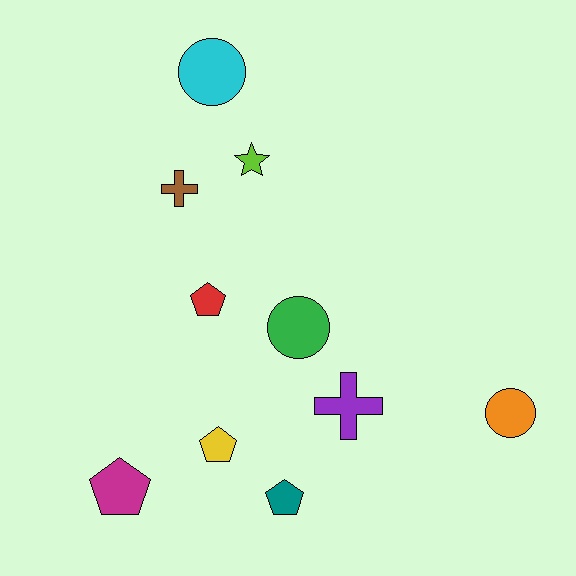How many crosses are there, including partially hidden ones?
There are 2 crosses.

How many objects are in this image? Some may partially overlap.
There are 10 objects.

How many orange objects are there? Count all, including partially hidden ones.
There is 1 orange object.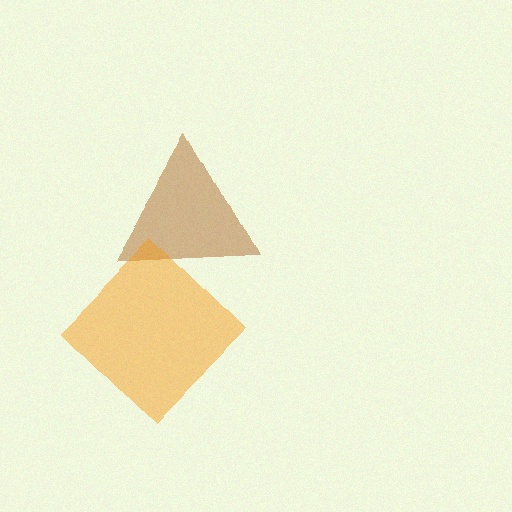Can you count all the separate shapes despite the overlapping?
Yes, there are 2 separate shapes.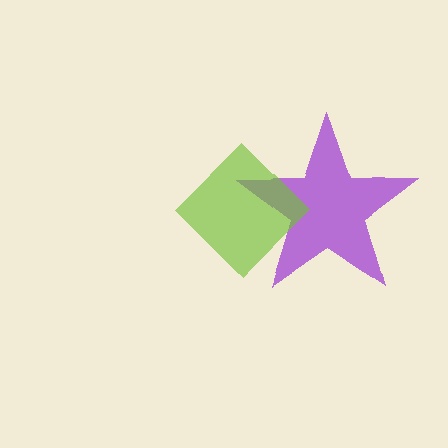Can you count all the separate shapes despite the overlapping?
Yes, there are 2 separate shapes.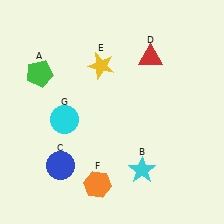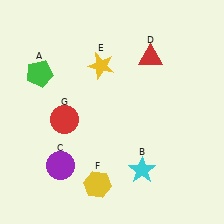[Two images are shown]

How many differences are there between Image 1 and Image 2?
There are 3 differences between the two images.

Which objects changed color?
C changed from blue to purple. F changed from orange to yellow. G changed from cyan to red.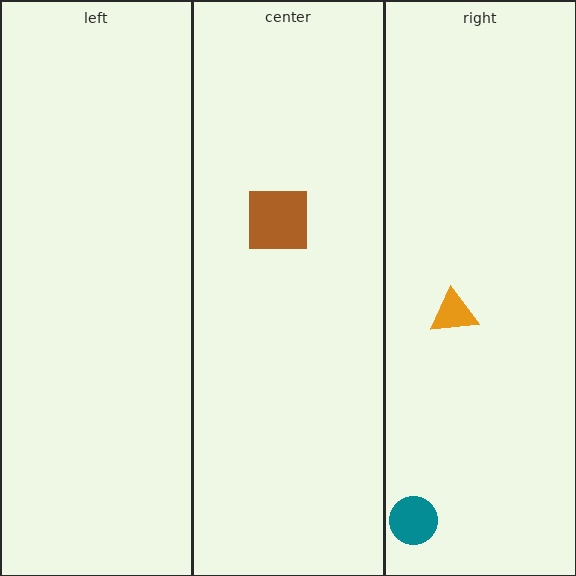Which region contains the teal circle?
The right region.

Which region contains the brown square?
The center region.